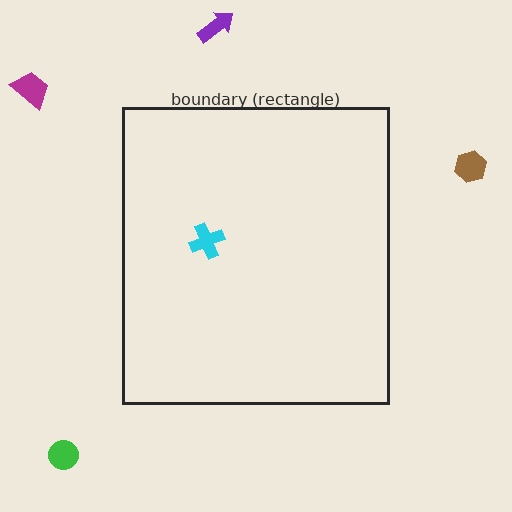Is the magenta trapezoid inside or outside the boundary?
Outside.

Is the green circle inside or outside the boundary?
Outside.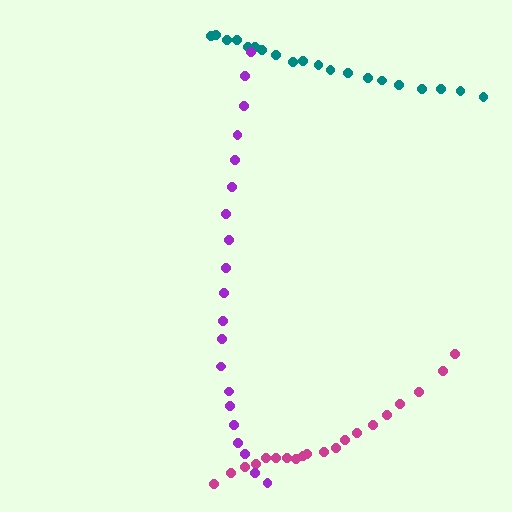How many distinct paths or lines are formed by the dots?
There are 3 distinct paths.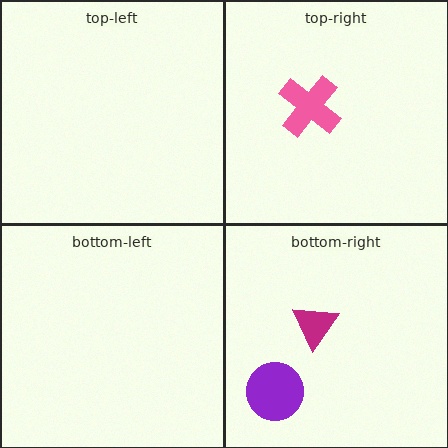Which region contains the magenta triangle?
The bottom-right region.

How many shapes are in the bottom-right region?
2.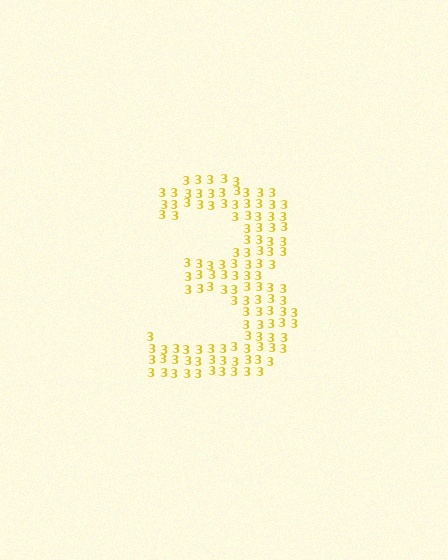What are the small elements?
The small elements are digit 3's.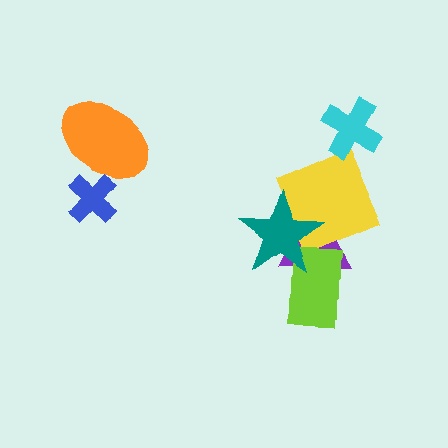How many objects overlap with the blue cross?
1 object overlaps with the blue cross.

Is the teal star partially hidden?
No, no other shape covers it.